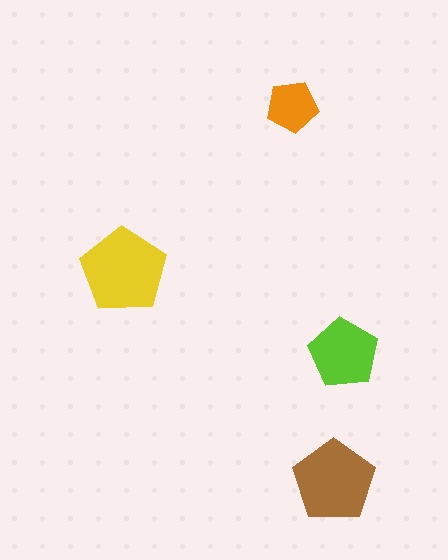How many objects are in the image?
There are 4 objects in the image.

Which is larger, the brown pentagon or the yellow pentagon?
The yellow one.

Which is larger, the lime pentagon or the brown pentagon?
The brown one.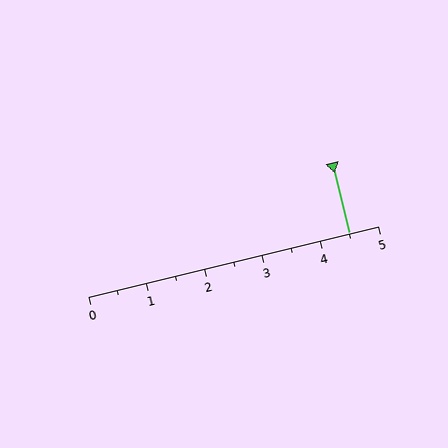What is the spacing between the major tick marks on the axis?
The major ticks are spaced 1 apart.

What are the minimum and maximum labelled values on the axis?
The axis runs from 0 to 5.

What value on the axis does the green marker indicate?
The marker indicates approximately 4.5.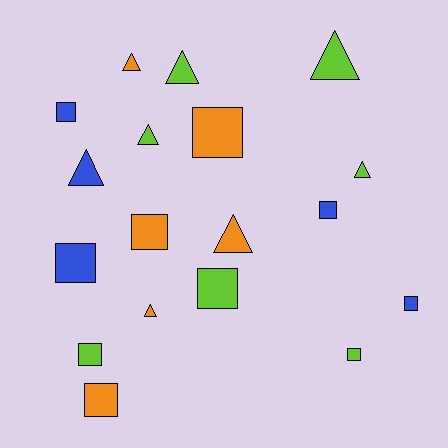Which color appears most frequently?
Lime, with 7 objects.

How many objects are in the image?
There are 18 objects.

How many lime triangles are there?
There are 4 lime triangles.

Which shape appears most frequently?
Square, with 10 objects.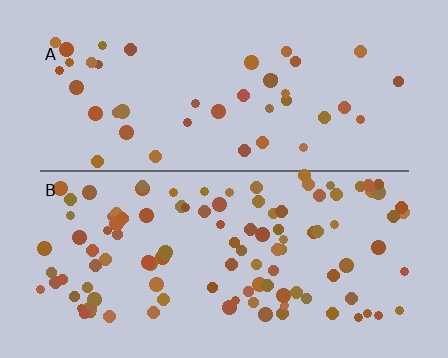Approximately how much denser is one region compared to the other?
Approximately 2.5× — region B over region A.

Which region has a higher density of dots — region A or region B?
B (the bottom).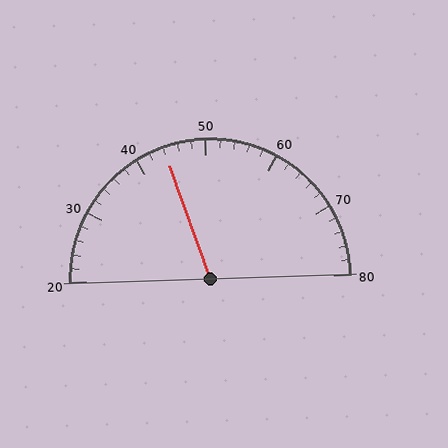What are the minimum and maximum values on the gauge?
The gauge ranges from 20 to 80.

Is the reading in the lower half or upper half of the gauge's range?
The reading is in the lower half of the range (20 to 80).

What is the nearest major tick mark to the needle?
The nearest major tick mark is 40.